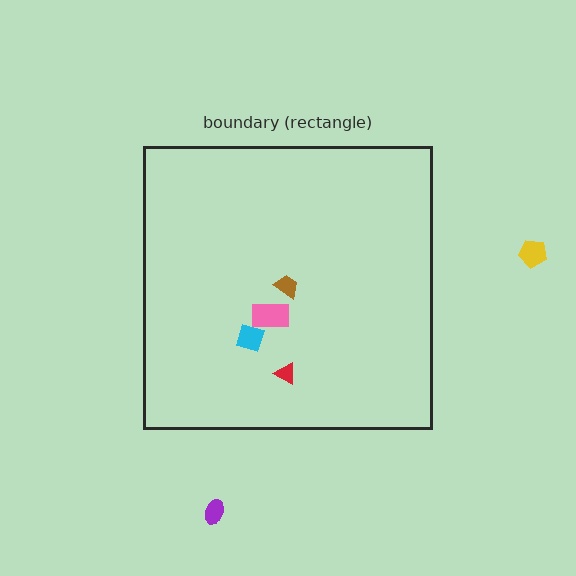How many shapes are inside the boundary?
4 inside, 2 outside.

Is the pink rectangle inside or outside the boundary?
Inside.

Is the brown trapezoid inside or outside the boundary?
Inside.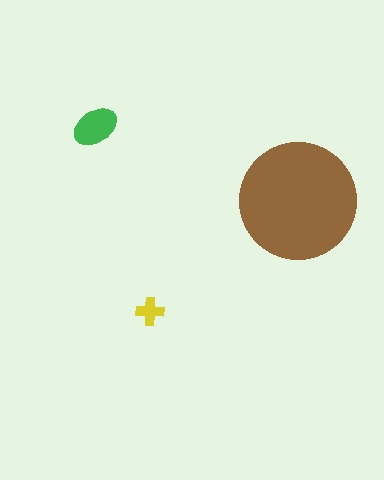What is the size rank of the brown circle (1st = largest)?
1st.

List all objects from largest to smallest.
The brown circle, the green ellipse, the yellow cross.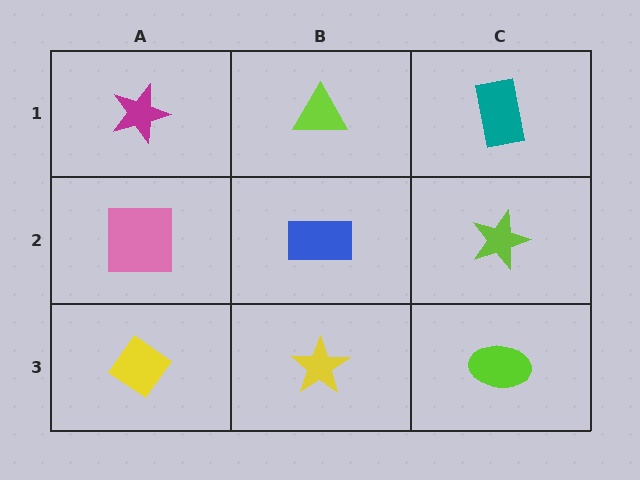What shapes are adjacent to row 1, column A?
A pink square (row 2, column A), a lime triangle (row 1, column B).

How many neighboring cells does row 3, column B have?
3.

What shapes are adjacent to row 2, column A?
A magenta star (row 1, column A), a yellow diamond (row 3, column A), a blue rectangle (row 2, column B).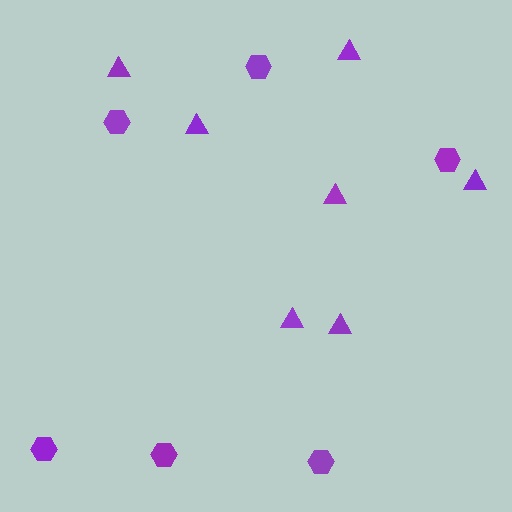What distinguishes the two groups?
There are 2 groups: one group of triangles (7) and one group of hexagons (6).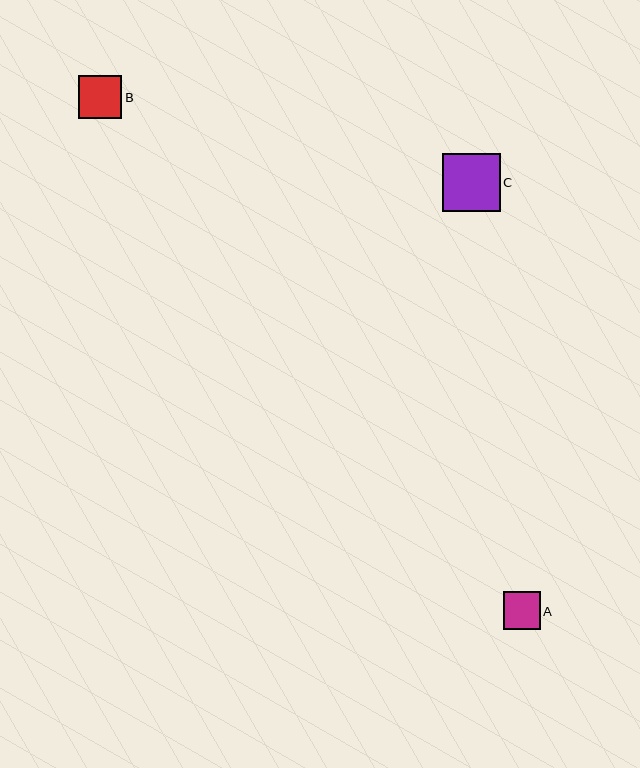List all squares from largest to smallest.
From largest to smallest: C, B, A.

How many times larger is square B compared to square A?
Square B is approximately 1.2 times the size of square A.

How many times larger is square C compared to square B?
Square C is approximately 1.3 times the size of square B.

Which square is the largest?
Square C is the largest with a size of approximately 58 pixels.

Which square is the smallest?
Square A is the smallest with a size of approximately 37 pixels.